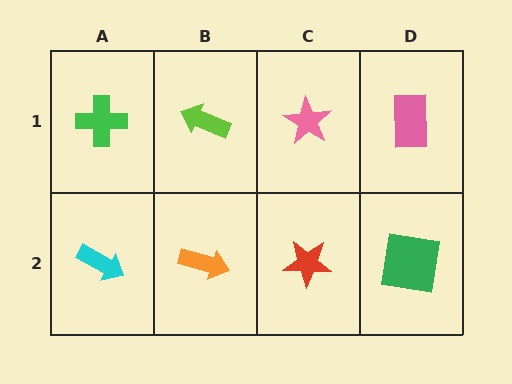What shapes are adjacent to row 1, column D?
A green square (row 2, column D), a pink star (row 1, column C).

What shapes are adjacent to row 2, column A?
A green cross (row 1, column A), an orange arrow (row 2, column B).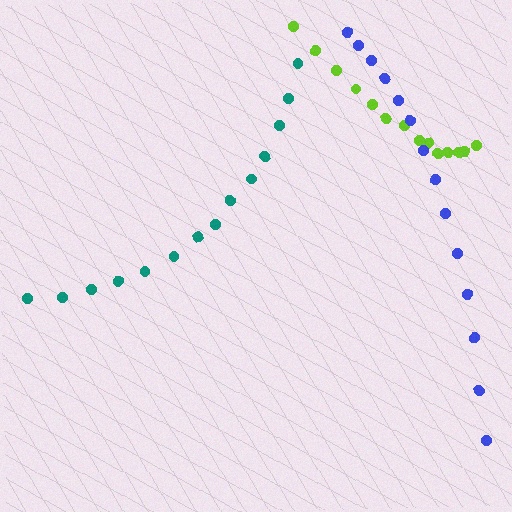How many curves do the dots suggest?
There are 3 distinct paths.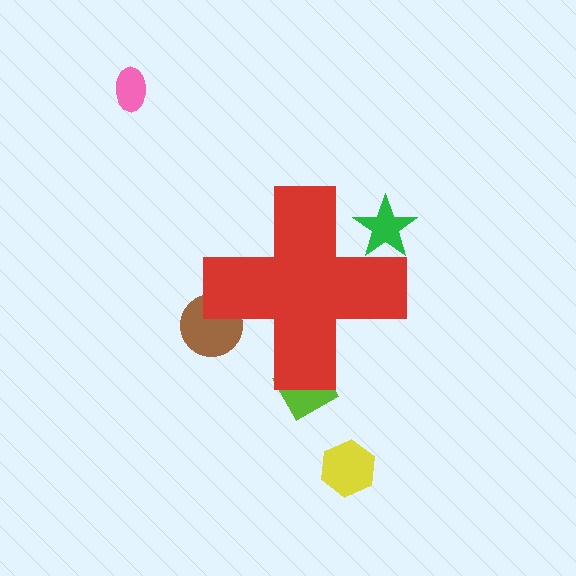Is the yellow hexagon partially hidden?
No, the yellow hexagon is fully visible.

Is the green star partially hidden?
Yes, the green star is partially hidden behind the red cross.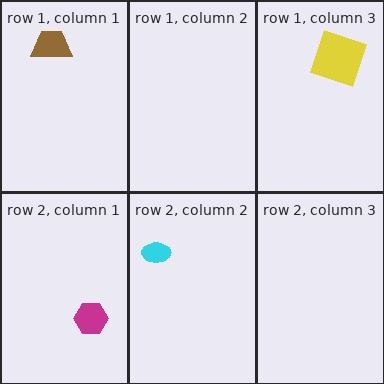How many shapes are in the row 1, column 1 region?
1.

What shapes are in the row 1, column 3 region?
The yellow square.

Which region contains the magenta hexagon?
The row 2, column 1 region.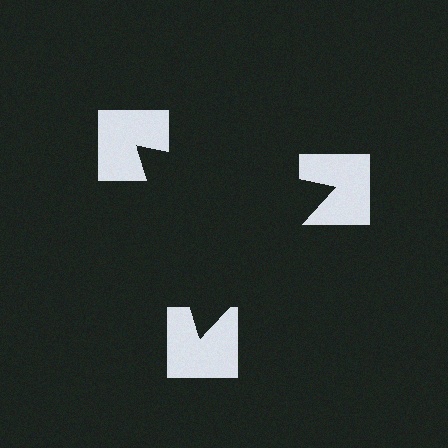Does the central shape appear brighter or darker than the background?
It typically appears slightly darker than the background, even though no actual brightness change is drawn.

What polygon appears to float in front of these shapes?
An illusory triangle — its edges are inferred from the aligned wedge cuts in the notched squares, not physically drawn.